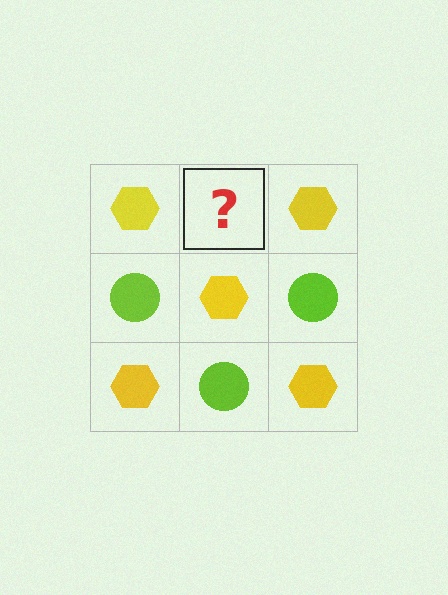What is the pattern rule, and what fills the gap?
The rule is that it alternates yellow hexagon and lime circle in a checkerboard pattern. The gap should be filled with a lime circle.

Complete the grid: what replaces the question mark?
The question mark should be replaced with a lime circle.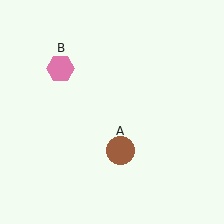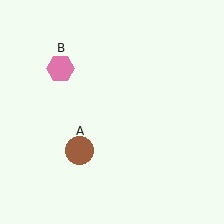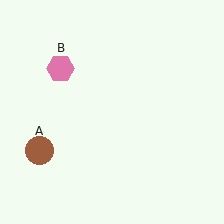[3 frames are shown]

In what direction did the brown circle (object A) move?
The brown circle (object A) moved left.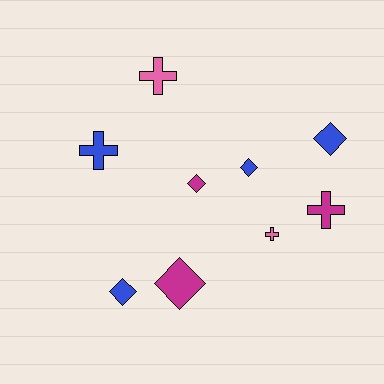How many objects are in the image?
There are 9 objects.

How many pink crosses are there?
There are 2 pink crosses.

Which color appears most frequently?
Blue, with 4 objects.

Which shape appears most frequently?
Diamond, with 5 objects.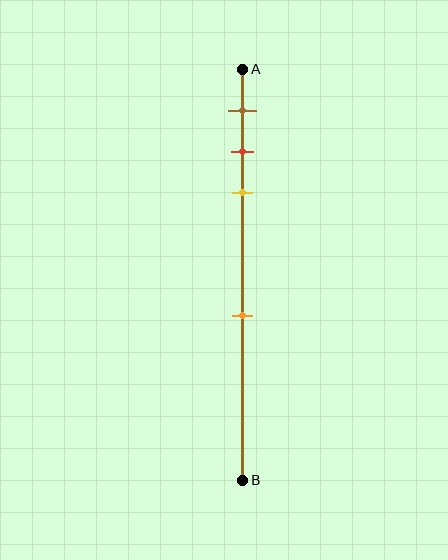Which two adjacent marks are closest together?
The red and yellow marks are the closest adjacent pair.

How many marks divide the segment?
There are 4 marks dividing the segment.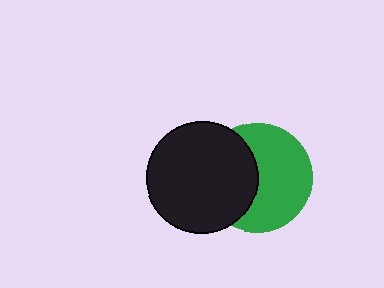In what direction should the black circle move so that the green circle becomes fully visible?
The black circle should move left. That is the shortest direction to clear the overlap and leave the green circle fully visible.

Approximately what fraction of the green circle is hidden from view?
Roughly 40% of the green circle is hidden behind the black circle.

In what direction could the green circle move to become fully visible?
The green circle could move right. That would shift it out from behind the black circle entirely.